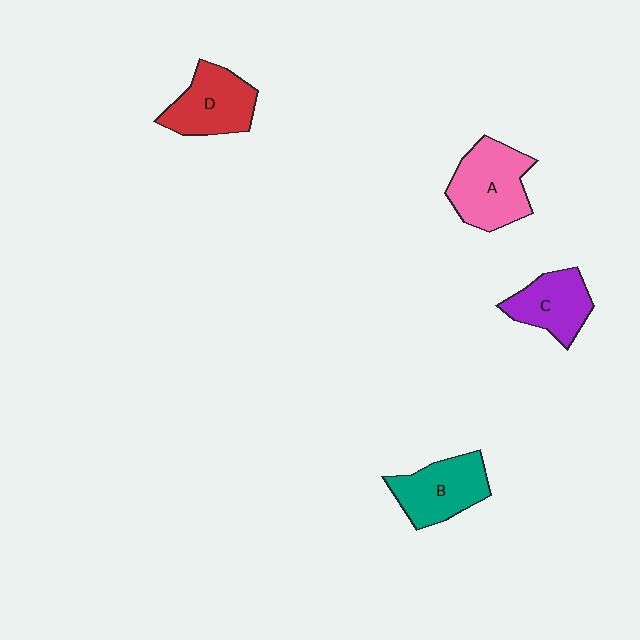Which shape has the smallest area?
Shape C (purple).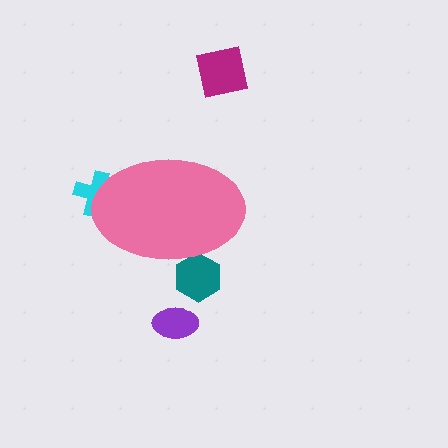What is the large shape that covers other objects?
A pink ellipse.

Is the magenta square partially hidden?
No, the magenta square is fully visible.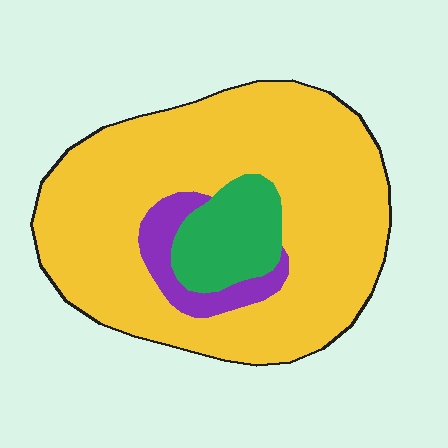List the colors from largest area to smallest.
From largest to smallest: yellow, green, purple.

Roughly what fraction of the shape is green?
Green covers about 10% of the shape.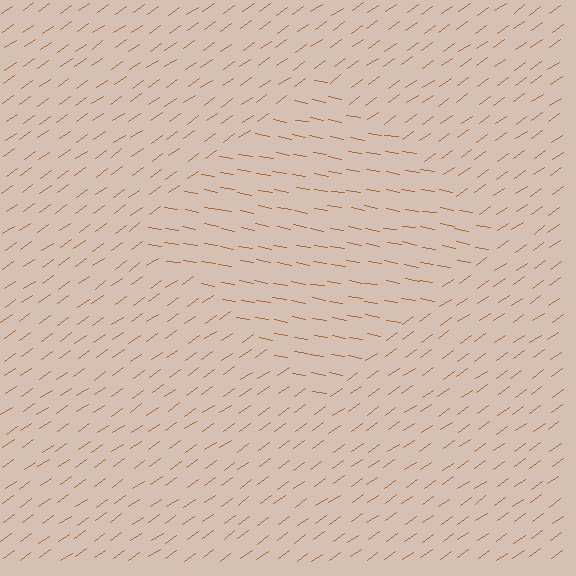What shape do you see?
I see a diamond.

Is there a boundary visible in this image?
Yes, there is a texture boundary formed by a change in line orientation.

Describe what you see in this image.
The image is filled with small brown line segments. A diamond region in the image has lines oriented differently from the surrounding lines, creating a visible texture boundary.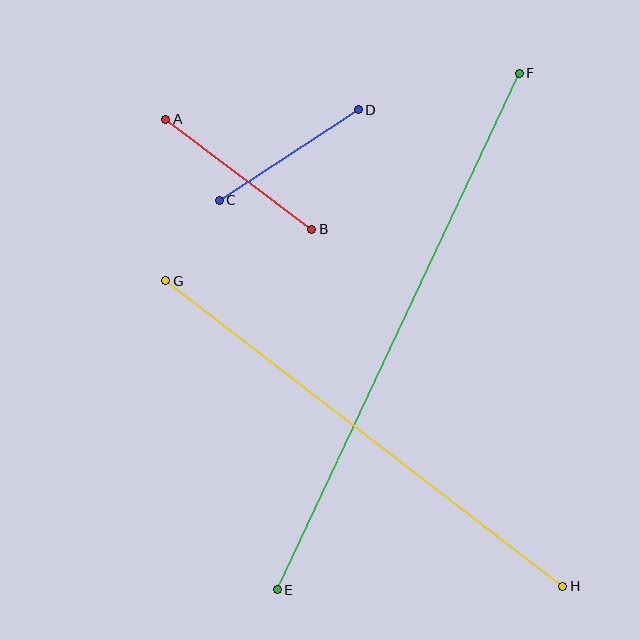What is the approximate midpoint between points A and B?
The midpoint is at approximately (239, 174) pixels.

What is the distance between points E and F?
The distance is approximately 570 pixels.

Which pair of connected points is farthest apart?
Points E and F are farthest apart.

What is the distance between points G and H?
The distance is approximately 501 pixels.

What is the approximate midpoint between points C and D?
The midpoint is at approximately (289, 155) pixels.